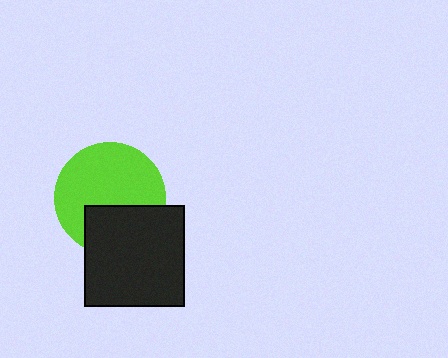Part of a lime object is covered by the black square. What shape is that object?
It is a circle.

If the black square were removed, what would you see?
You would see the complete lime circle.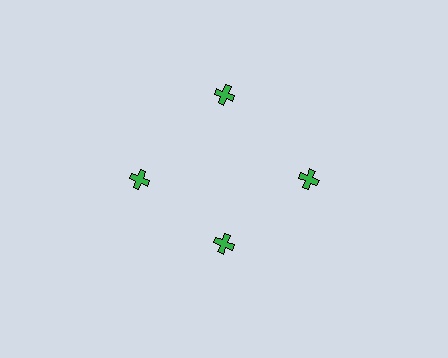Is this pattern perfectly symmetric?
No. The 4 green crosses are arranged in a ring, but one element near the 6 o'clock position is pulled inward toward the center, breaking the 4-fold rotational symmetry.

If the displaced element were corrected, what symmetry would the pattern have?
It would have 4-fold rotational symmetry — the pattern would map onto itself every 90 degrees.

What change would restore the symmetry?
The symmetry would be restored by moving it outward, back onto the ring so that all 4 crosses sit at equal angles and equal distance from the center.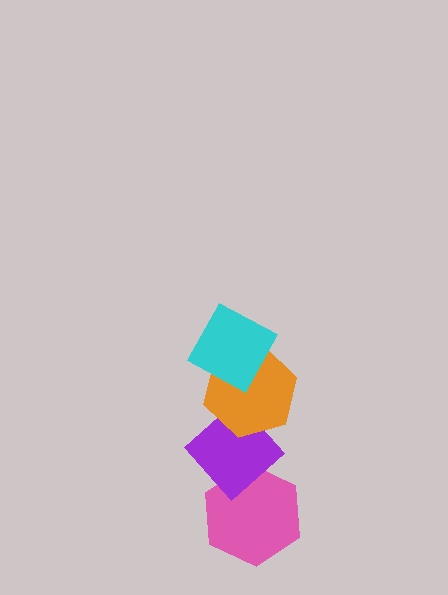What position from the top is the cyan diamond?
The cyan diamond is 1st from the top.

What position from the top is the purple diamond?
The purple diamond is 3rd from the top.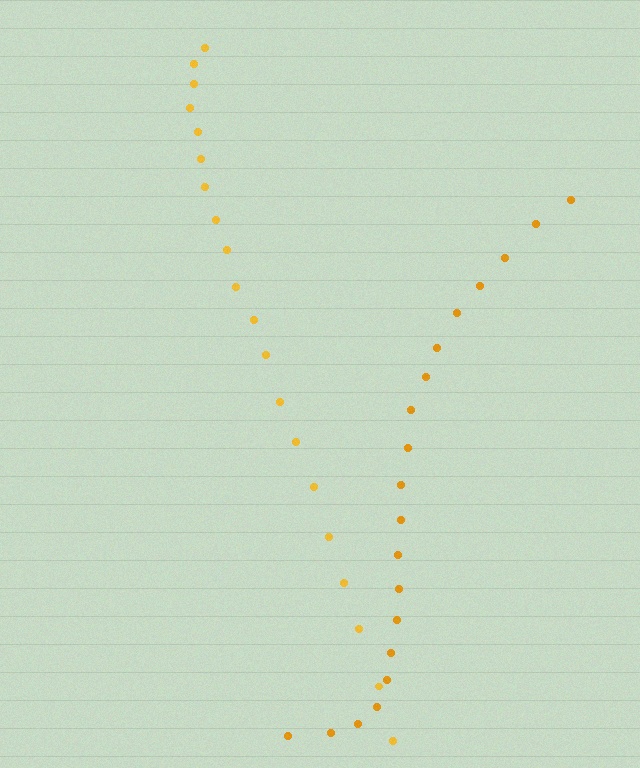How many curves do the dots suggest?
There are 2 distinct paths.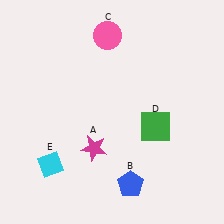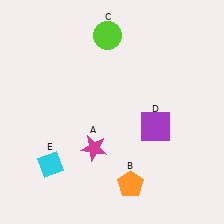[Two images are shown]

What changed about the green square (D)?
In Image 1, D is green. In Image 2, it changed to purple.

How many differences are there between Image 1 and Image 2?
There are 3 differences between the two images.